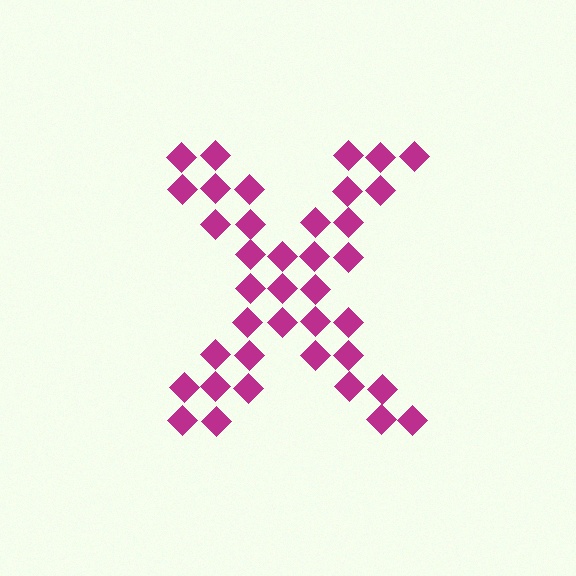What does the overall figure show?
The overall figure shows the letter X.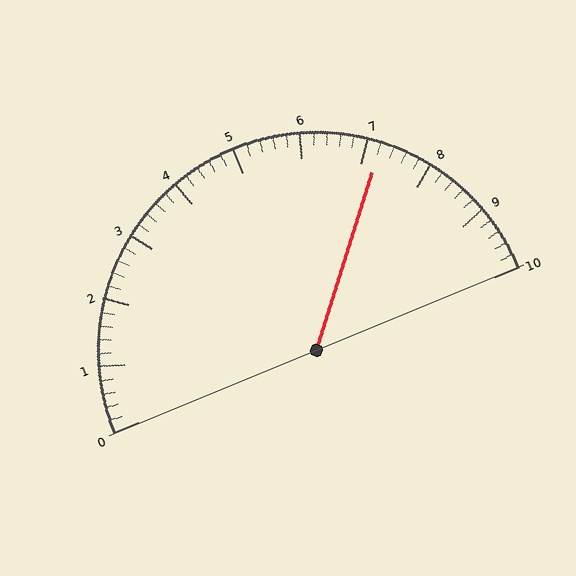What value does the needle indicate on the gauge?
The needle indicates approximately 7.2.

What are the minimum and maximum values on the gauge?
The gauge ranges from 0 to 10.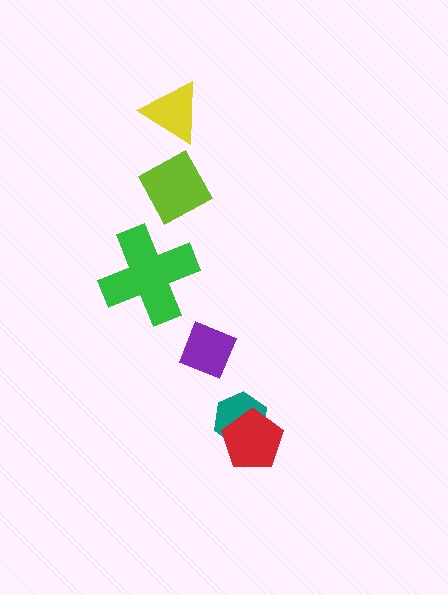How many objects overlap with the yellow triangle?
0 objects overlap with the yellow triangle.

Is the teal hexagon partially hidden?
Yes, it is partially covered by another shape.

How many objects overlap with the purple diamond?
0 objects overlap with the purple diamond.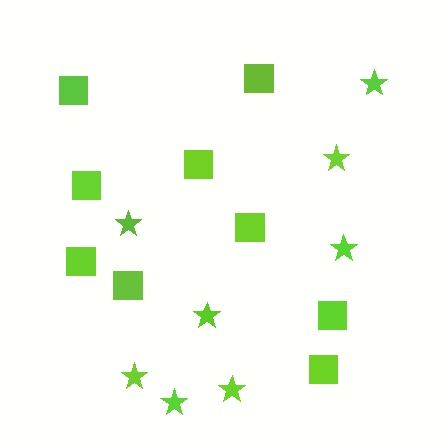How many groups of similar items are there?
There are 2 groups: one group of squares (9) and one group of stars (8).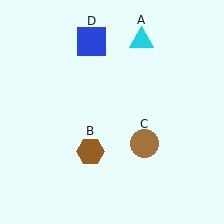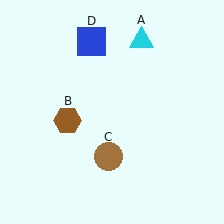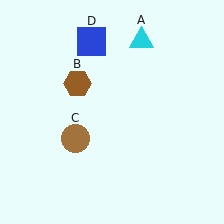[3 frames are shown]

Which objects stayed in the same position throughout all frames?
Cyan triangle (object A) and blue square (object D) remained stationary.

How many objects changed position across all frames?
2 objects changed position: brown hexagon (object B), brown circle (object C).